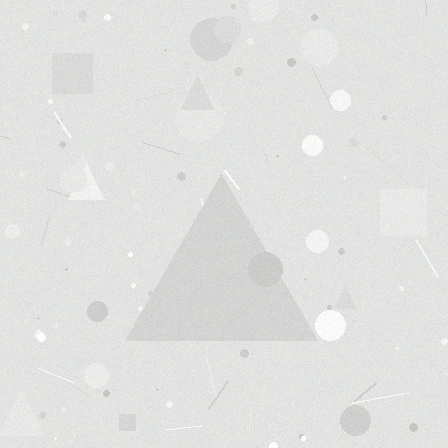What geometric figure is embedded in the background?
A triangle is embedded in the background.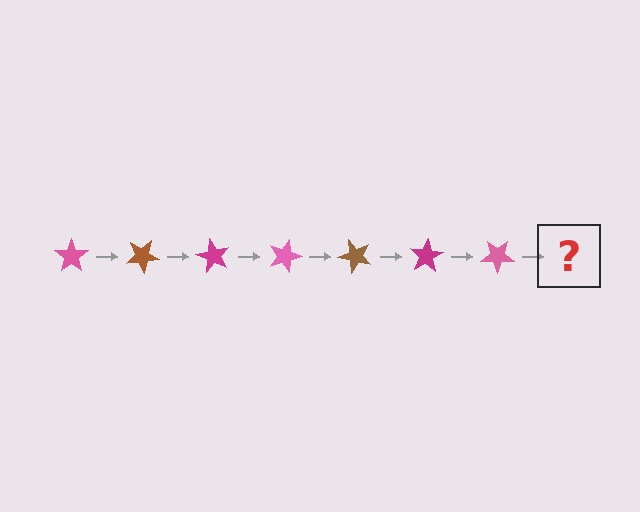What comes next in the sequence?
The next element should be a brown star, rotated 210 degrees from the start.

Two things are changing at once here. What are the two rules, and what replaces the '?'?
The two rules are that it rotates 30 degrees each step and the color cycles through pink, brown, and magenta. The '?' should be a brown star, rotated 210 degrees from the start.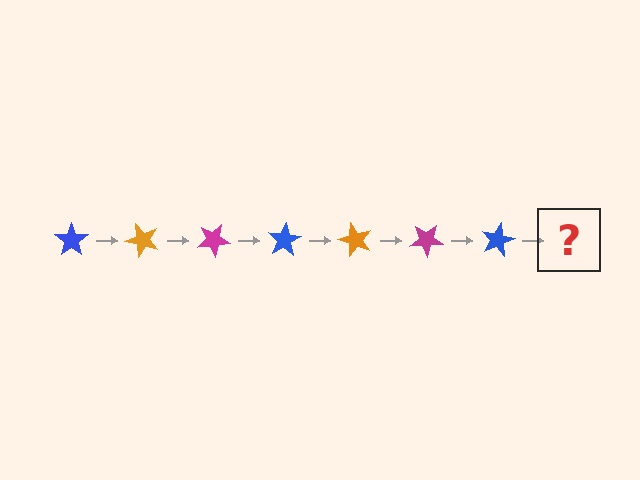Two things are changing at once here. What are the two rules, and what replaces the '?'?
The two rules are that it rotates 50 degrees each step and the color cycles through blue, orange, and magenta. The '?' should be an orange star, rotated 350 degrees from the start.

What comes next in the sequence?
The next element should be an orange star, rotated 350 degrees from the start.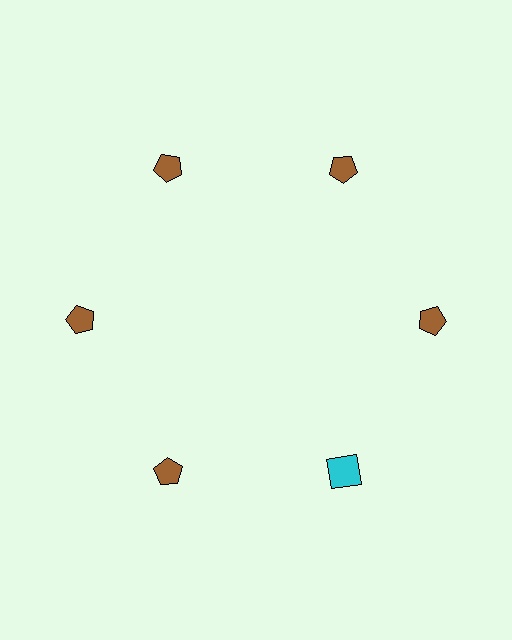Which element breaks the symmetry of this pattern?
The cyan square at roughly the 5 o'clock position breaks the symmetry. All other shapes are brown pentagons.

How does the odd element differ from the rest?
It differs in both color (cyan instead of brown) and shape (square instead of pentagon).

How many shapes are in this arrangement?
There are 6 shapes arranged in a ring pattern.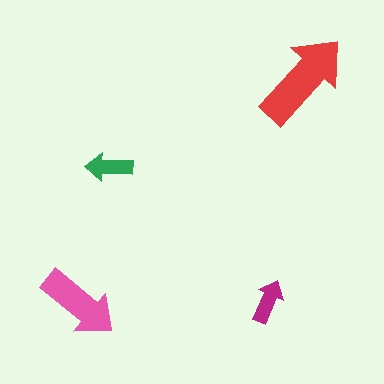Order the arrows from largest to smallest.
the red one, the pink one, the green one, the magenta one.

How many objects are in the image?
There are 4 objects in the image.